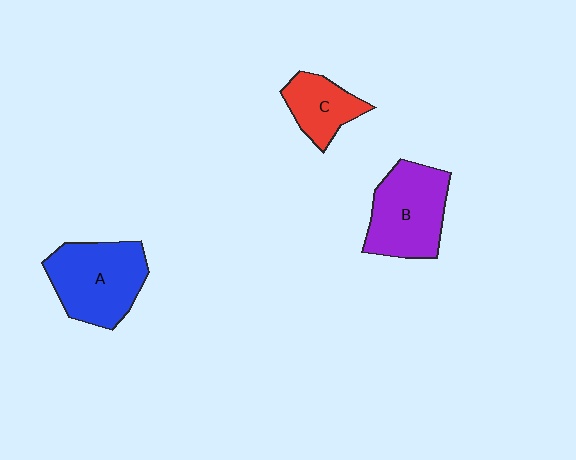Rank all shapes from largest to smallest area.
From largest to smallest: A (blue), B (purple), C (red).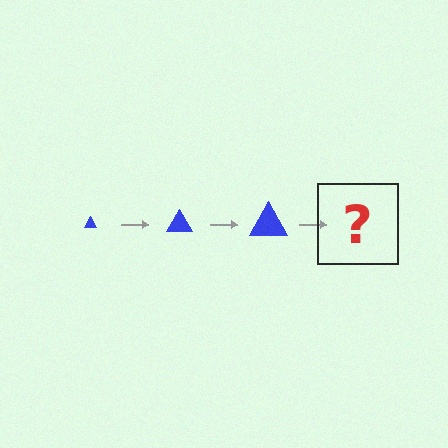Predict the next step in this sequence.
The next step is a blue triangle, larger than the previous one.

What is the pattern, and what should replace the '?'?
The pattern is that the triangle gets progressively larger each step. The '?' should be a blue triangle, larger than the previous one.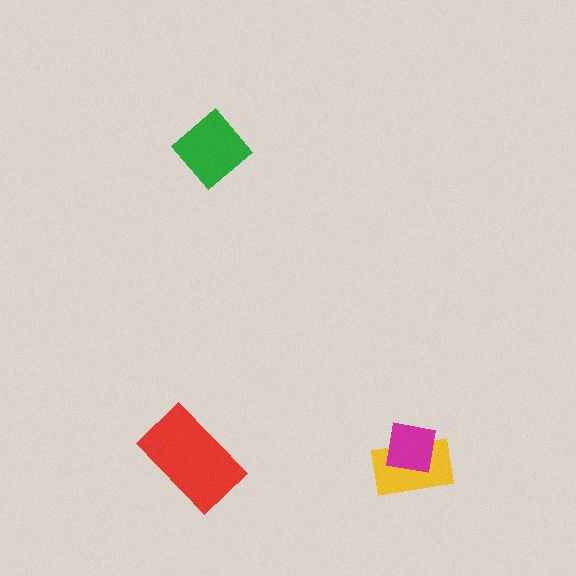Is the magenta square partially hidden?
No, no other shape covers it.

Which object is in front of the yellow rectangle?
The magenta square is in front of the yellow rectangle.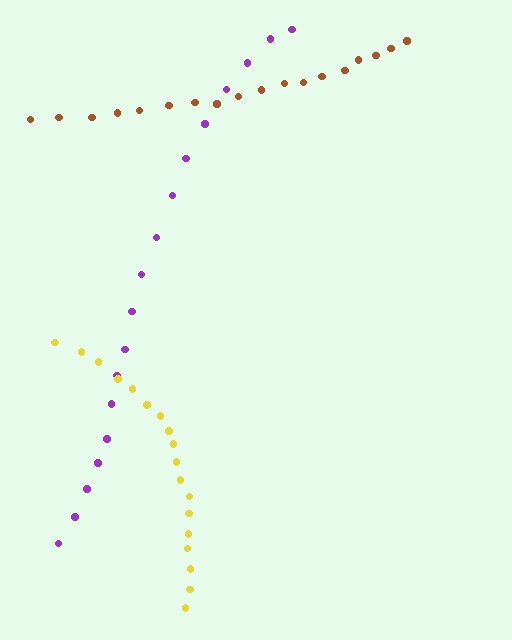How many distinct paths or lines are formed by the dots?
There are 3 distinct paths.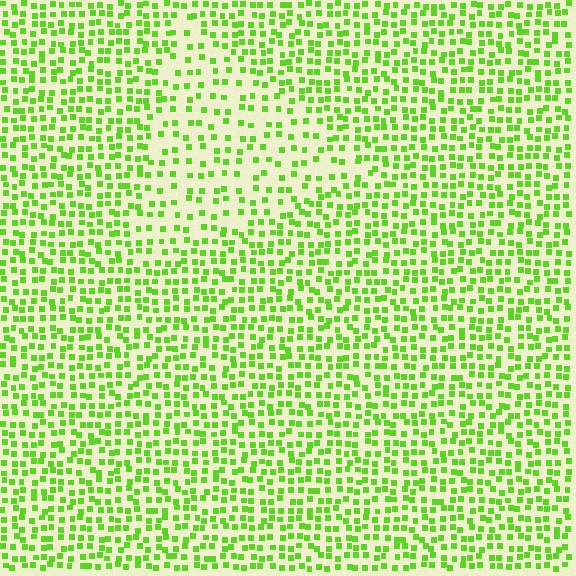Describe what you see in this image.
The image contains small lime elements arranged at two different densities. A triangle-shaped region is visible where the elements are less densely packed than the surrounding area.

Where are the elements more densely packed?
The elements are more densely packed outside the triangle boundary.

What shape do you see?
I see a triangle.